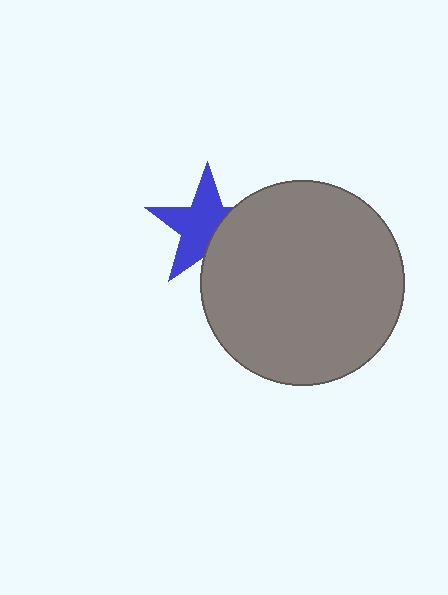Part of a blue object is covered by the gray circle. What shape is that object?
It is a star.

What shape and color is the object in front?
The object in front is a gray circle.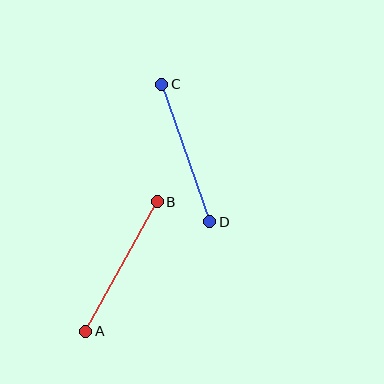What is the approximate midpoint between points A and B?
The midpoint is at approximately (122, 266) pixels.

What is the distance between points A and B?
The distance is approximately 148 pixels.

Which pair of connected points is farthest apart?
Points A and B are farthest apart.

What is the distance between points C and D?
The distance is approximately 146 pixels.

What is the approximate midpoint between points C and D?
The midpoint is at approximately (186, 153) pixels.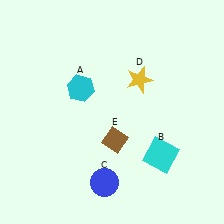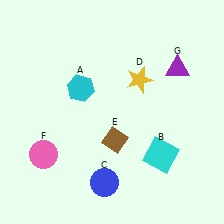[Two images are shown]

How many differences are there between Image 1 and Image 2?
There are 2 differences between the two images.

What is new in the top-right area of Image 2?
A purple triangle (G) was added in the top-right area of Image 2.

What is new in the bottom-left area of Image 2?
A pink circle (F) was added in the bottom-left area of Image 2.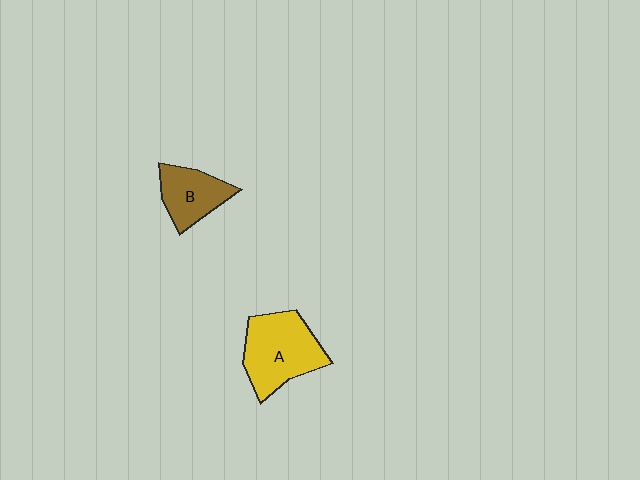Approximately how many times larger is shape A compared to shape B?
Approximately 1.6 times.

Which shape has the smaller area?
Shape B (brown).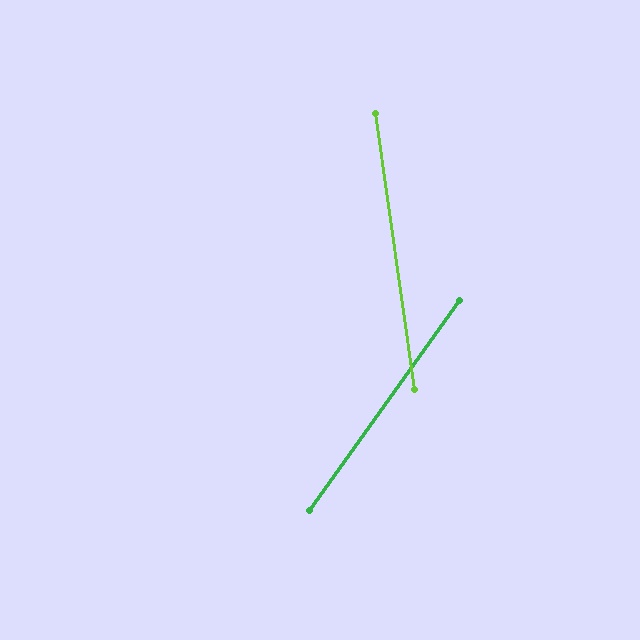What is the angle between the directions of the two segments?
Approximately 44 degrees.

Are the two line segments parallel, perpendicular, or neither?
Neither parallel nor perpendicular — they differ by about 44°.